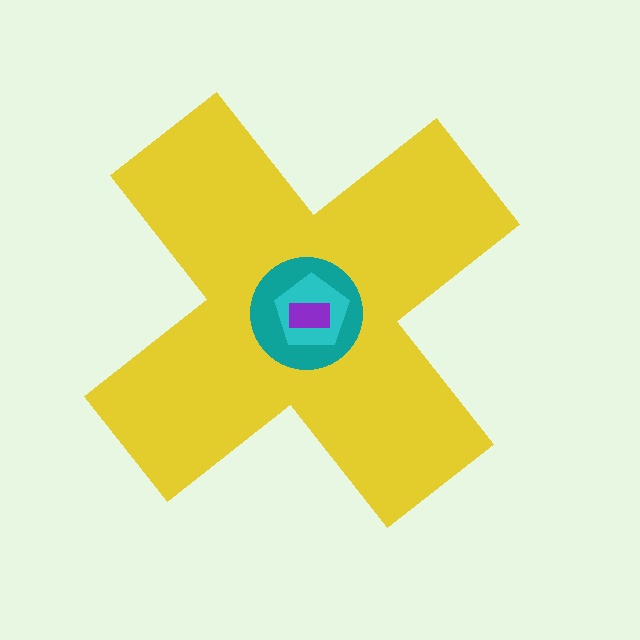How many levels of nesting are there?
4.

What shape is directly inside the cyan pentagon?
The purple rectangle.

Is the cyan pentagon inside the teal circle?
Yes.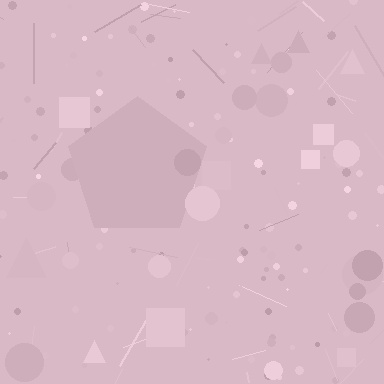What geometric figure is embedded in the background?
A pentagon is embedded in the background.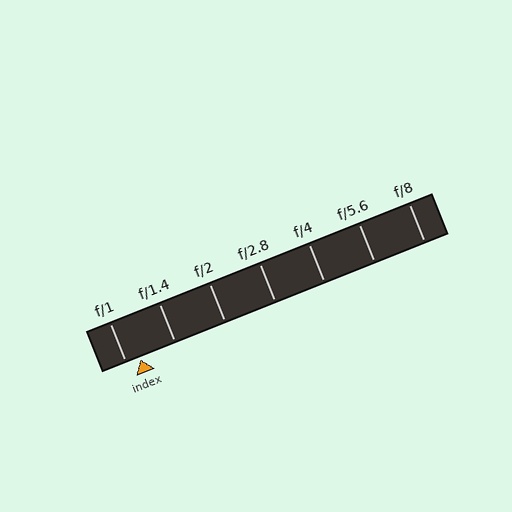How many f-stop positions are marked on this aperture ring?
There are 7 f-stop positions marked.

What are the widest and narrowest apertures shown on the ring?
The widest aperture shown is f/1 and the narrowest is f/8.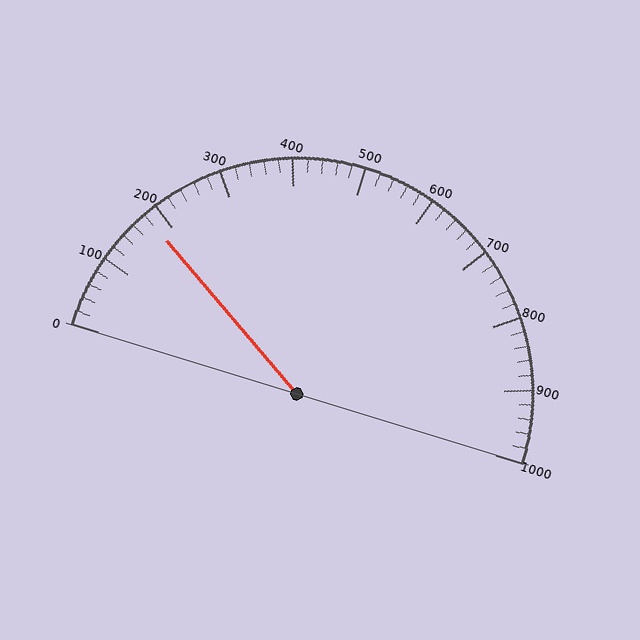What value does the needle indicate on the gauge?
The needle indicates approximately 180.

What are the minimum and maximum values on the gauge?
The gauge ranges from 0 to 1000.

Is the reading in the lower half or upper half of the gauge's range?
The reading is in the lower half of the range (0 to 1000).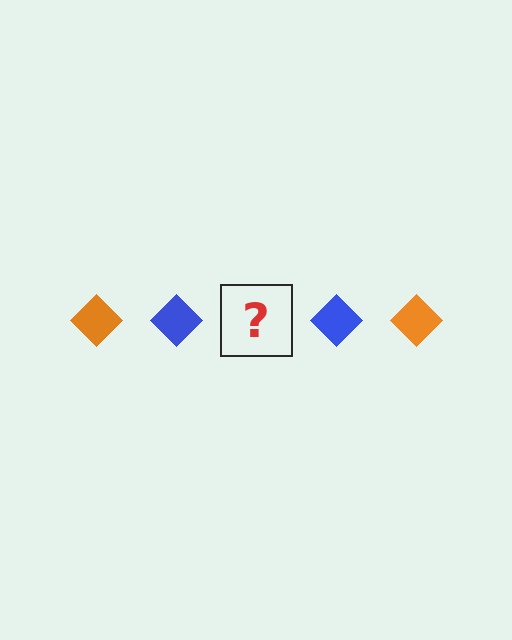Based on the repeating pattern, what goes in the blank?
The blank should be an orange diamond.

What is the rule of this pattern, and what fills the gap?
The rule is that the pattern cycles through orange, blue diamonds. The gap should be filled with an orange diamond.